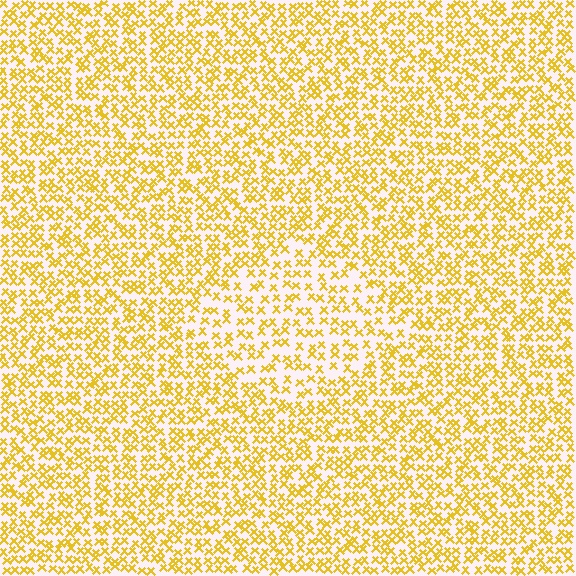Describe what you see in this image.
The image contains small yellow elements arranged at two different densities. A diamond-shaped region is visible where the elements are less densely packed than the surrounding area.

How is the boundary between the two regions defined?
The boundary is defined by a change in element density (approximately 1.6x ratio). All elements are the same color, size, and shape.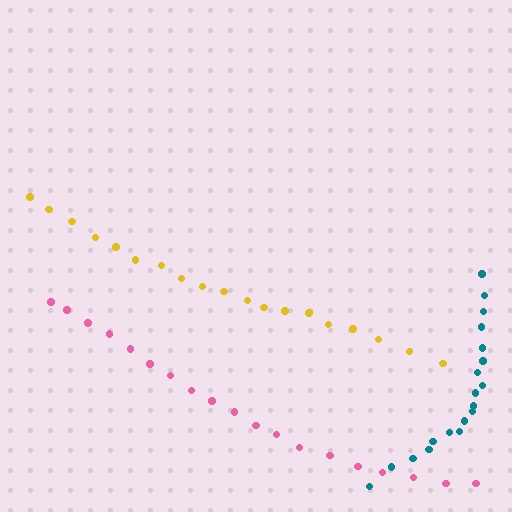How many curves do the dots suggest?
There are 3 distinct paths.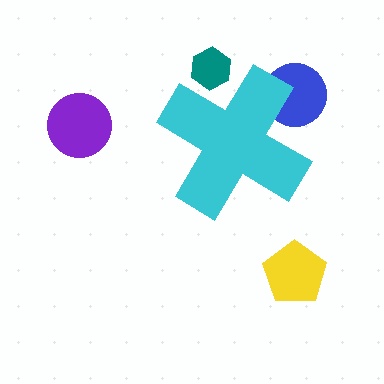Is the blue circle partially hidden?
Yes, the blue circle is partially hidden behind the cyan cross.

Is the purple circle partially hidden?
No, the purple circle is fully visible.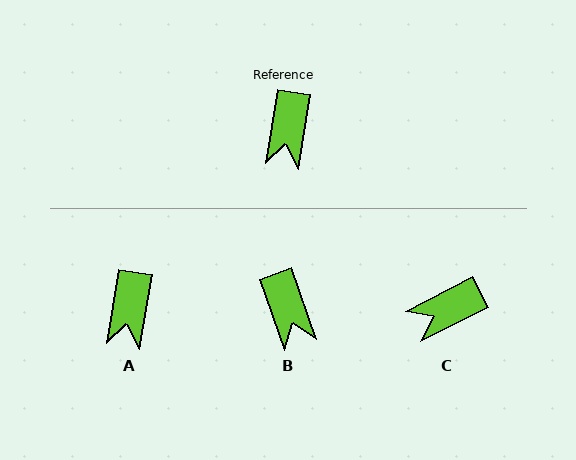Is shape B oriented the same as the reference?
No, it is off by about 29 degrees.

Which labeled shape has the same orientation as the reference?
A.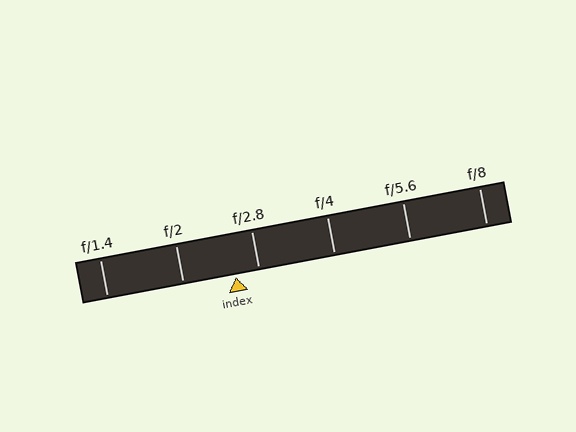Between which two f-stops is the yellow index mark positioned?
The index mark is between f/2 and f/2.8.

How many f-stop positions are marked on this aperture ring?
There are 6 f-stop positions marked.